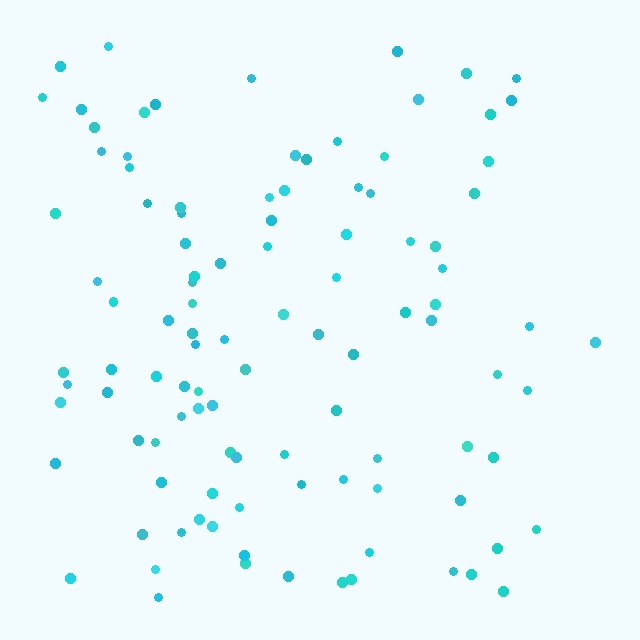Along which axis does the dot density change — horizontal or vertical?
Horizontal.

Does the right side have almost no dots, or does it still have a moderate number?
Still a moderate number, just noticeably fewer than the left.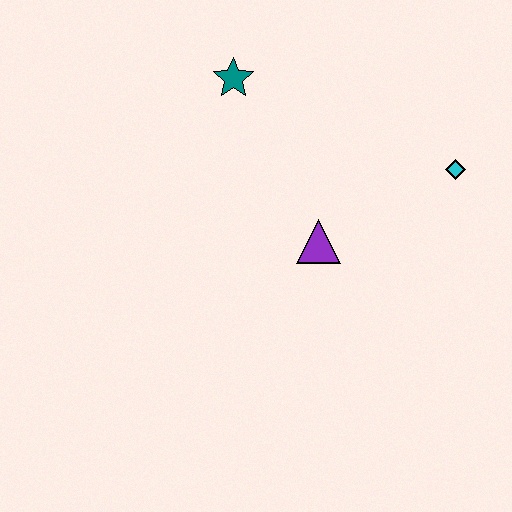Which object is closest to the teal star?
The purple triangle is closest to the teal star.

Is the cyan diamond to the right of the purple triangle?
Yes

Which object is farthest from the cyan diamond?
The teal star is farthest from the cyan diamond.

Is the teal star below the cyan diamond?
No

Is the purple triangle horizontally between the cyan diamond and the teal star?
Yes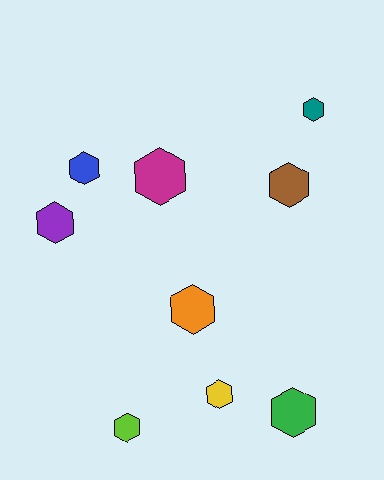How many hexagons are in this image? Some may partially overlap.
There are 9 hexagons.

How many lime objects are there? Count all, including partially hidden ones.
There is 1 lime object.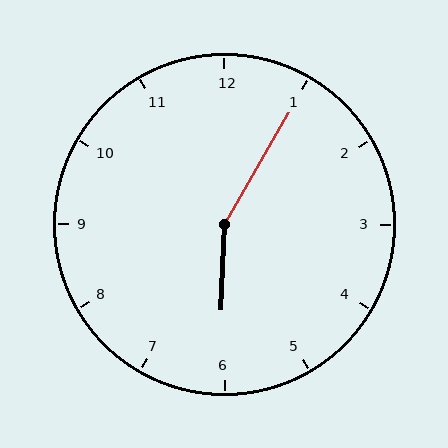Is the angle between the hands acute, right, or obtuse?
It is obtuse.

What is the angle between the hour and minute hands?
Approximately 152 degrees.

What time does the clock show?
6:05.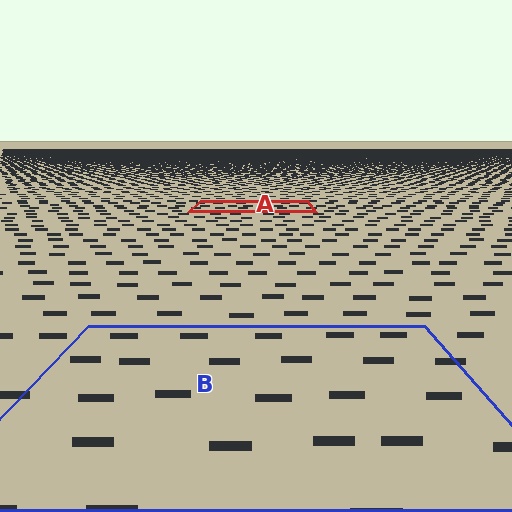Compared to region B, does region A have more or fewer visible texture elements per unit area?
Region A has more texture elements per unit area — they are packed more densely because it is farther away.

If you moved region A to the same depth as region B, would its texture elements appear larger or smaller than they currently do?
They would appear larger. At a closer depth, the same texture elements are projected at a bigger on-screen size.